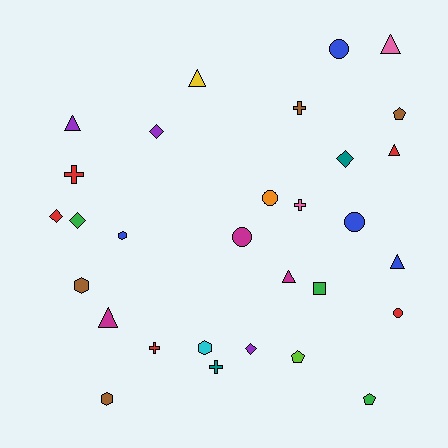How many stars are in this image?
There are no stars.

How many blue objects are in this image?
There are 4 blue objects.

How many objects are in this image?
There are 30 objects.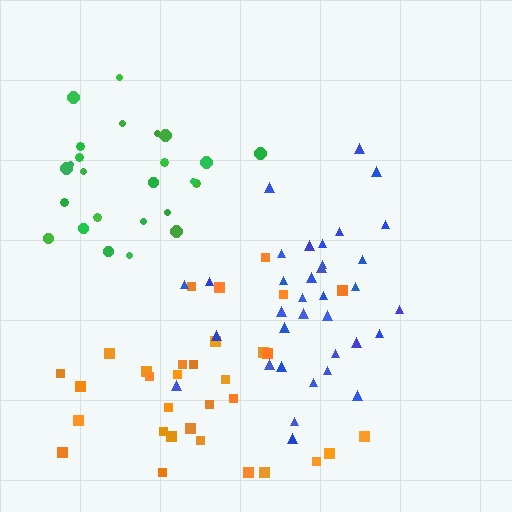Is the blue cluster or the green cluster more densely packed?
Blue.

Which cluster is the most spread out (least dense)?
Green.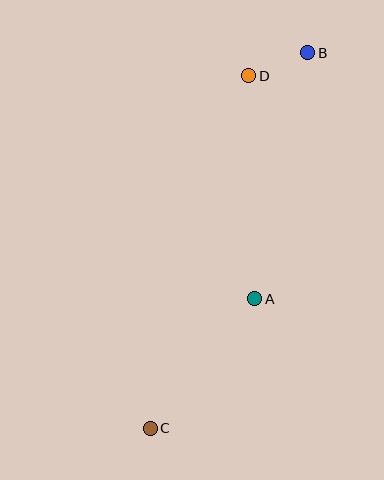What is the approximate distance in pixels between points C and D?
The distance between C and D is approximately 366 pixels.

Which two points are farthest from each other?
Points B and C are farthest from each other.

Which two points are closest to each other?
Points B and D are closest to each other.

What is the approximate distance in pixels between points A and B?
The distance between A and B is approximately 252 pixels.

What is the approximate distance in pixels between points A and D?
The distance between A and D is approximately 223 pixels.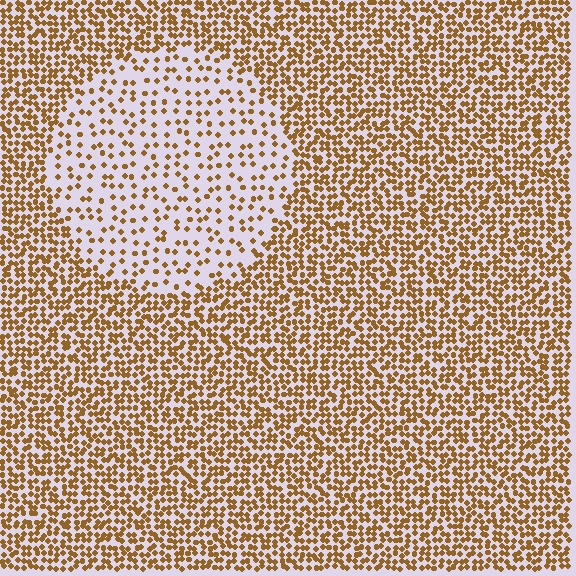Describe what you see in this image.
The image contains small brown elements arranged at two different densities. A circle-shaped region is visible where the elements are less densely packed than the surrounding area.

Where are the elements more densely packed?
The elements are more densely packed outside the circle boundary.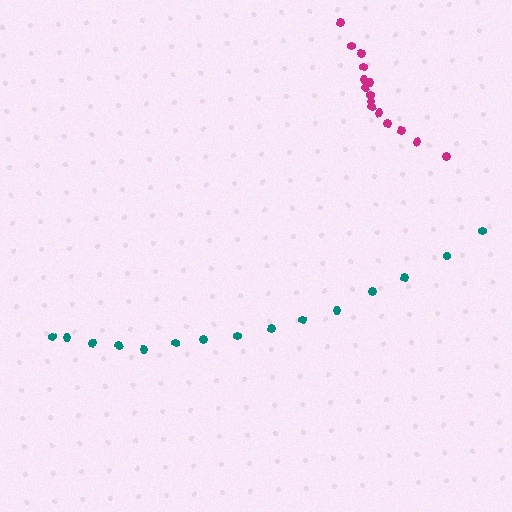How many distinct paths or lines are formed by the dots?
There are 2 distinct paths.